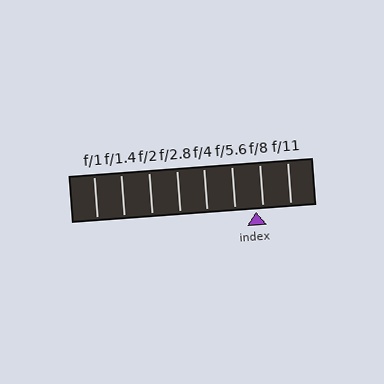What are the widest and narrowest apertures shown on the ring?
The widest aperture shown is f/1 and the narrowest is f/11.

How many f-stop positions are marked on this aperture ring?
There are 8 f-stop positions marked.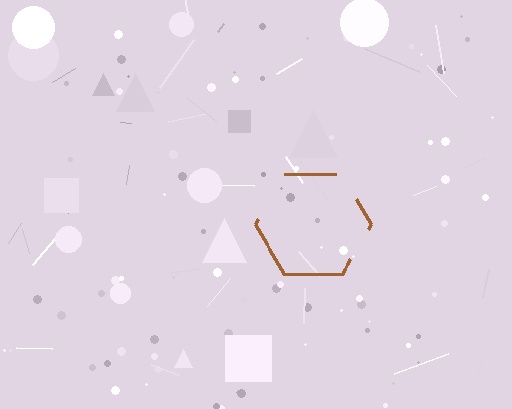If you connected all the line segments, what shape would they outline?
They would outline a hexagon.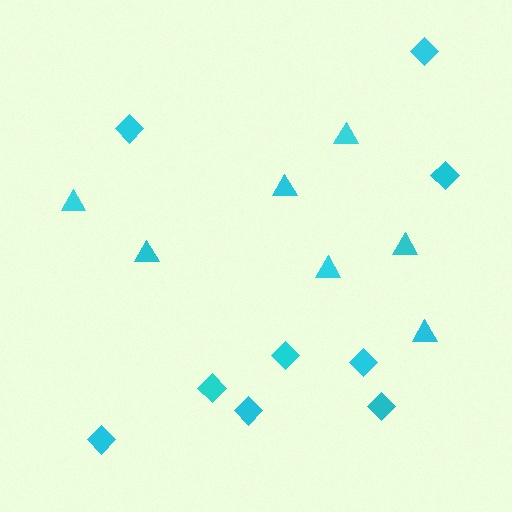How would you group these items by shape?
There are 2 groups: one group of diamonds (9) and one group of triangles (7).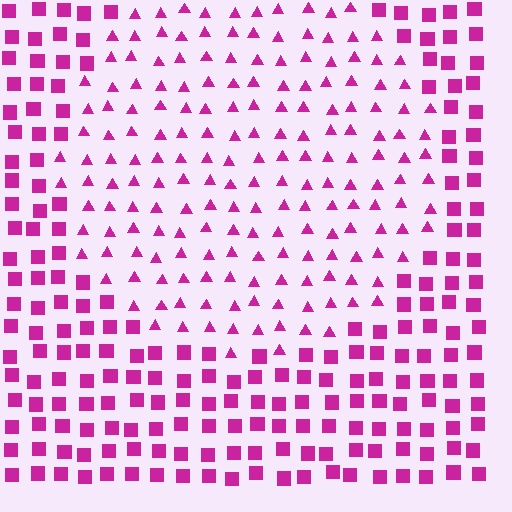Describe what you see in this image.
The image is filled with small magenta elements arranged in a uniform grid. A circle-shaped region contains triangles, while the surrounding area contains squares. The boundary is defined purely by the change in element shape.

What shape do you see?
I see a circle.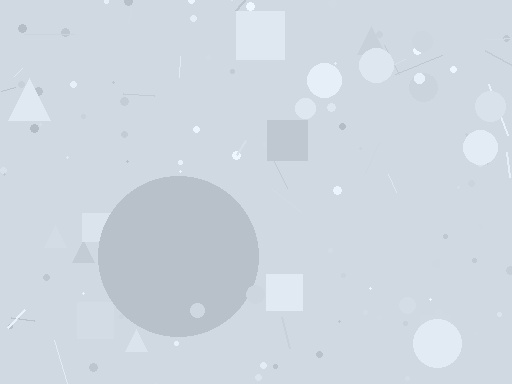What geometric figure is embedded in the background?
A circle is embedded in the background.